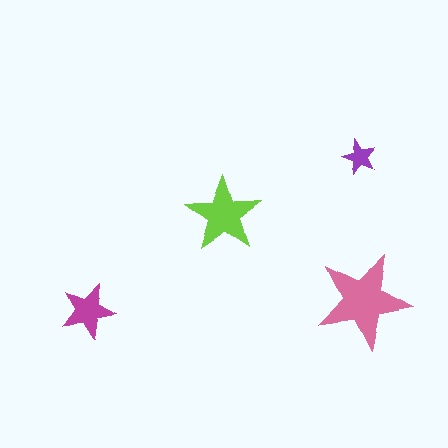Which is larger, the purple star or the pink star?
The pink one.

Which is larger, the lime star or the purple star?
The lime one.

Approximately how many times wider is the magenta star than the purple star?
About 1.5 times wider.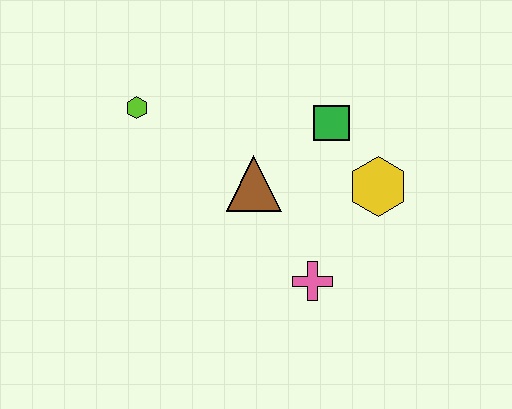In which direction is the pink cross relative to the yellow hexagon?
The pink cross is below the yellow hexagon.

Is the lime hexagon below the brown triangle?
No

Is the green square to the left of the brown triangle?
No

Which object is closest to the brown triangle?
The green square is closest to the brown triangle.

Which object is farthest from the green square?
The lime hexagon is farthest from the green square.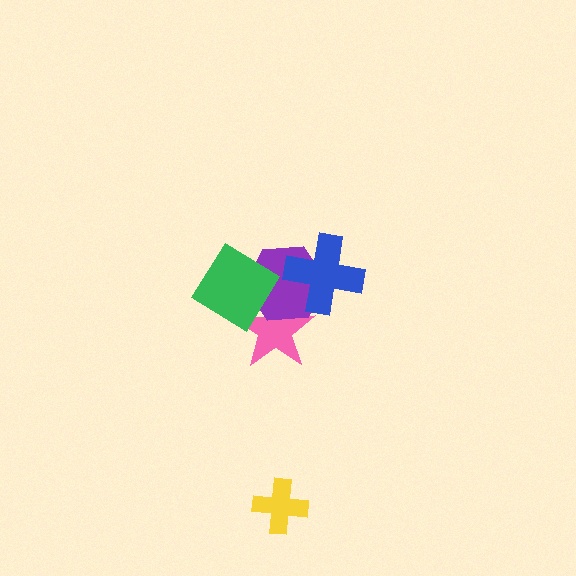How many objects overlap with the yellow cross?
0 objects overlap with the yellow cross.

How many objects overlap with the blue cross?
2 objects overlap with the blue cross.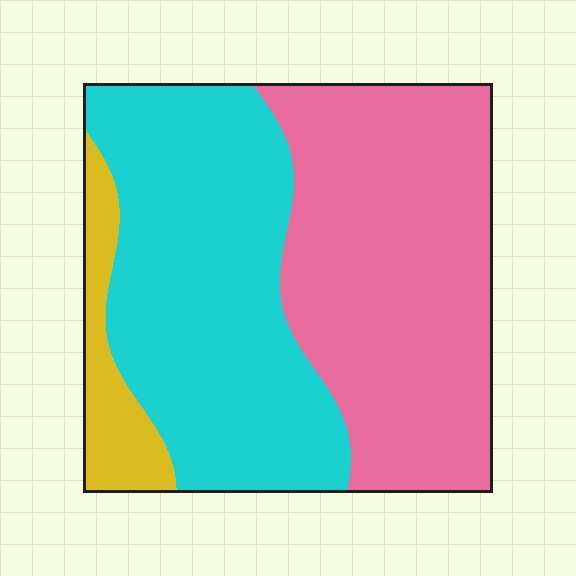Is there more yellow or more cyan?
Cyan.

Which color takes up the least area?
Yellow, at roughly 10%.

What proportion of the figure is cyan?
Cyan takes up between a quarter and a half of the figure.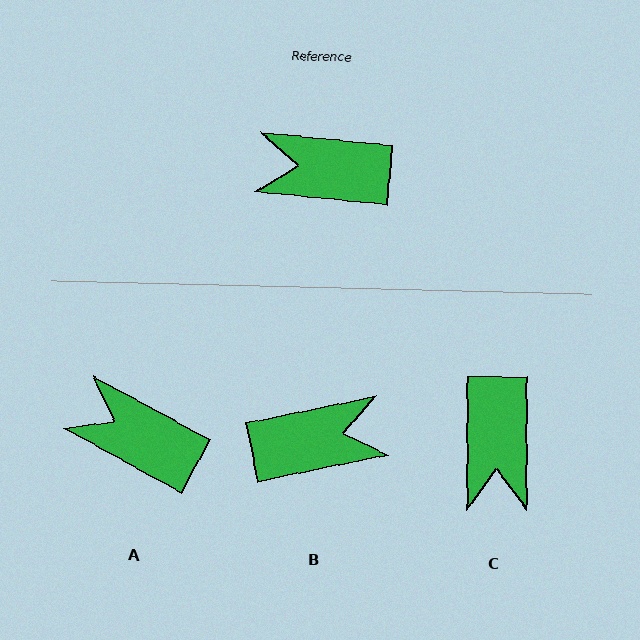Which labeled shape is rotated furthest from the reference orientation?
B, about 163 degrees away.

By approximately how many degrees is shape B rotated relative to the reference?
Approximately 163 degrees clockwise.